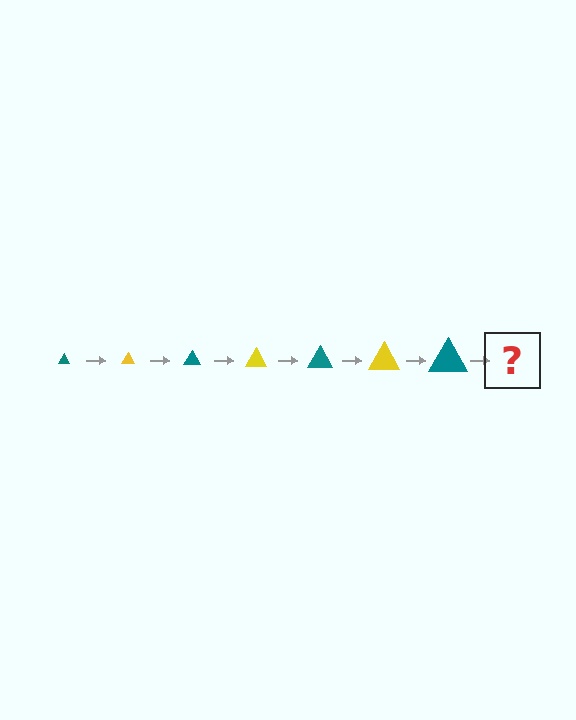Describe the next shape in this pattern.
It should be a yellow triangle, larger than the previous one.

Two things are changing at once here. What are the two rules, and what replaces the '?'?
The two rules are that the triangle grows larger each step and the color cycles through teal and yellow. The '?' should be a yellow triangle, larger than the previous one.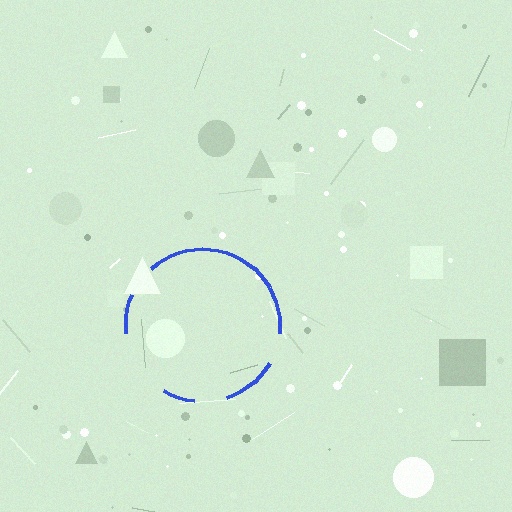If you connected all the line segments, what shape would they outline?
They would outline a circle.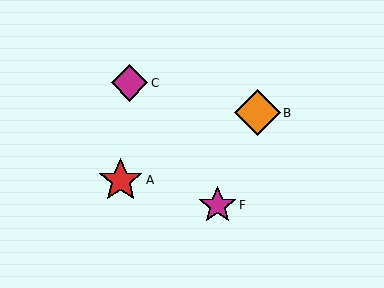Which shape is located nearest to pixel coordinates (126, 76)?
The magenta diamond (labeled C) at (129, 83) is nearest to that location.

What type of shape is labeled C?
Shape C is a magenta diamond.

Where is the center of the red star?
The center of the red star is at (121, 180).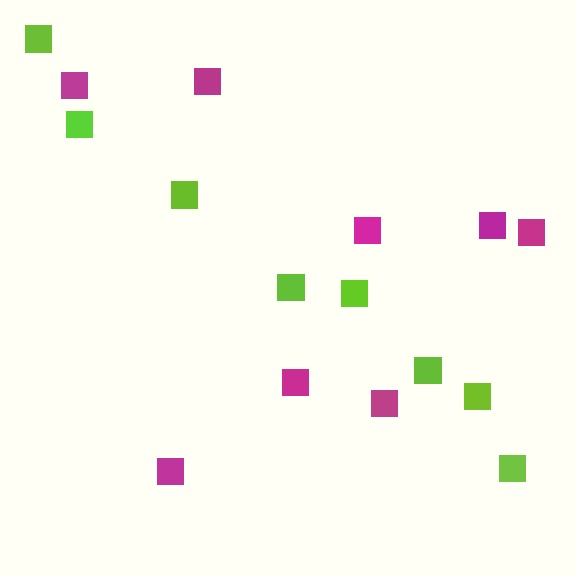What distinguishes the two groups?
There are 2 groups: one group of magenta squares (8) and one group of lime squares (8).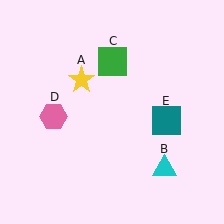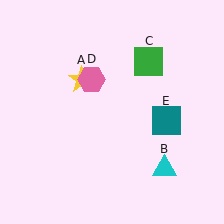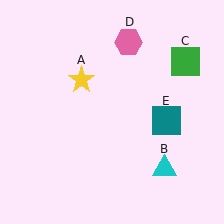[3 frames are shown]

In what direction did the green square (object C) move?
The green square (object C) moved right.